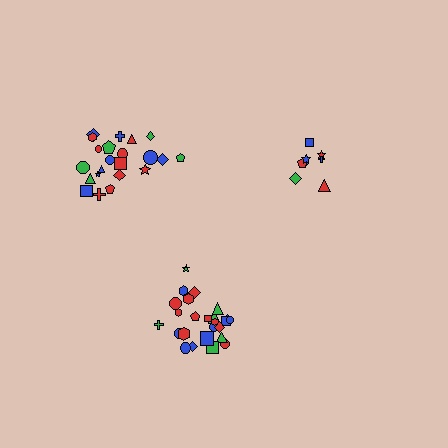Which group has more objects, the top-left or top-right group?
The top-left group.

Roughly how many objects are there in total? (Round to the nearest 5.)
Roughly 55 objects in total.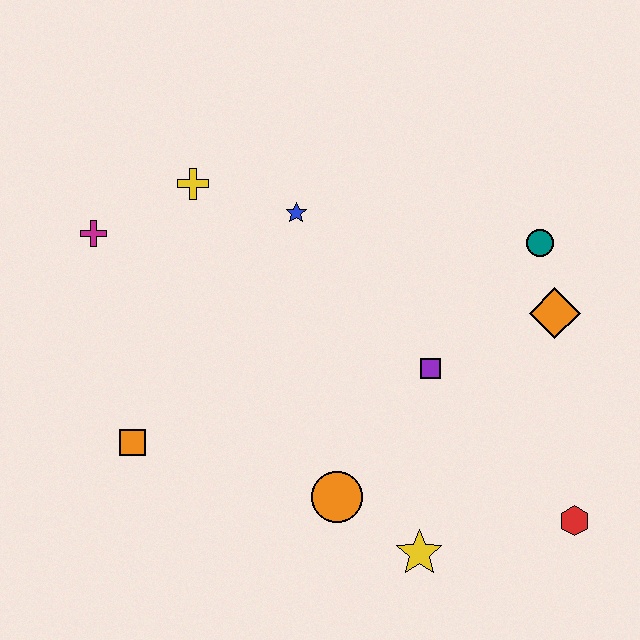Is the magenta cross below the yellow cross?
Yes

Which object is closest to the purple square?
The orange diamond is closest to the purple square.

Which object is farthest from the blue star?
The red hexagon is farthest from the blue star.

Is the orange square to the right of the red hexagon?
No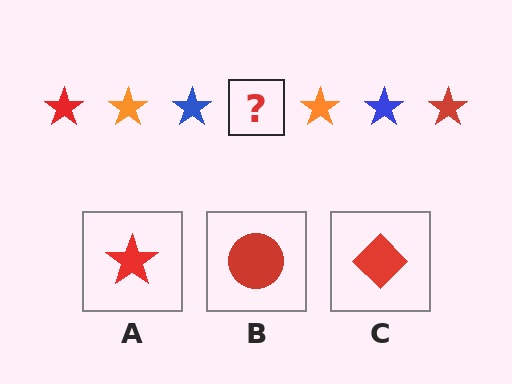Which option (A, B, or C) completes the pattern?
A.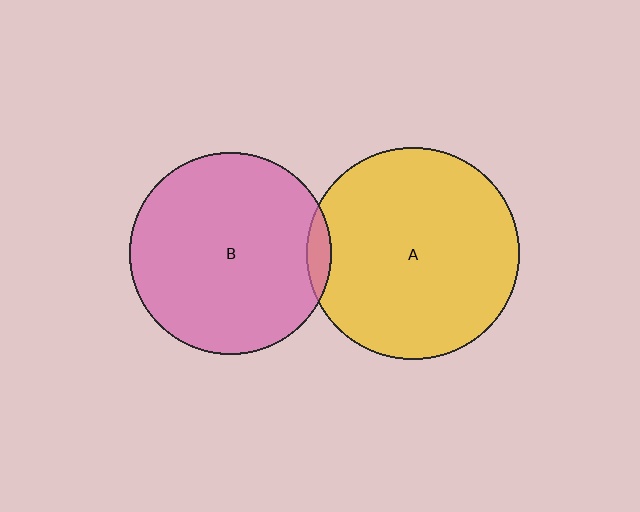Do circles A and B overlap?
Yes.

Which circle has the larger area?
Circle A (yellow).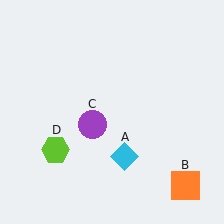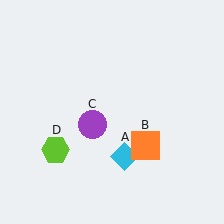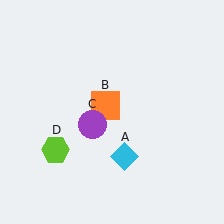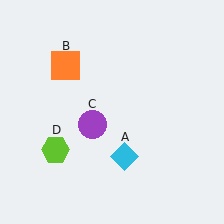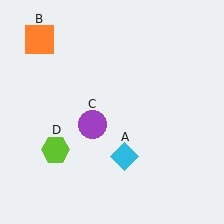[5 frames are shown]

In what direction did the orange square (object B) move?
The orange square (object B) moved up and to the left.